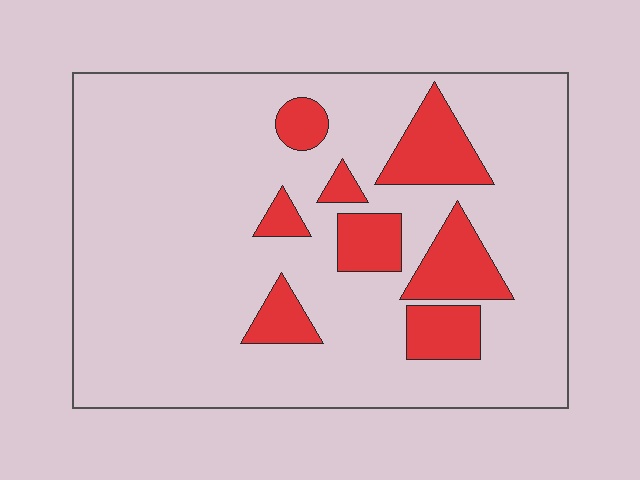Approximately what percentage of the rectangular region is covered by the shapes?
Approximately 15%.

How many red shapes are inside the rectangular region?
8.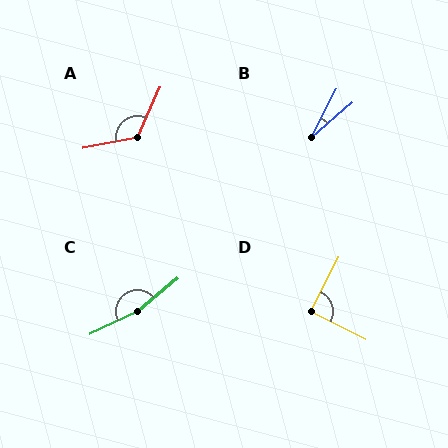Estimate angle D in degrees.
Approximately 91 degrees.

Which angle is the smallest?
B, at approximately 21 degrees.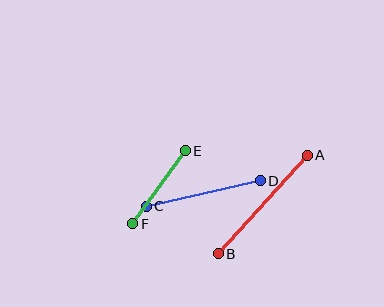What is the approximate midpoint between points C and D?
The midpoint is at approximately (203, 194) pixels.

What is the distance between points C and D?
The distance is approximately 117 pixels.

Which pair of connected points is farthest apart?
Points A and B are farthest apart.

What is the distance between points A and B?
The distance is approximately 133 pixels.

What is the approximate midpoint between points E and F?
The midpoint is at approximately (159, 187) pixels.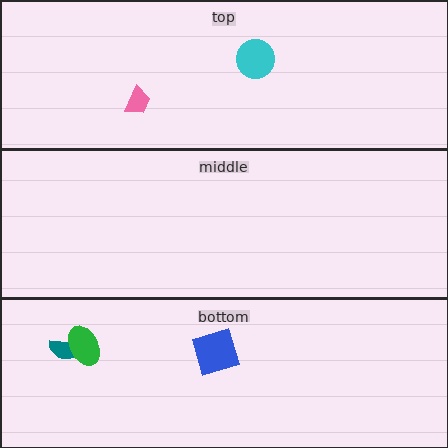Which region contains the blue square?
The bottom region.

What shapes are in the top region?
The cyan circle, the pink trapezoid.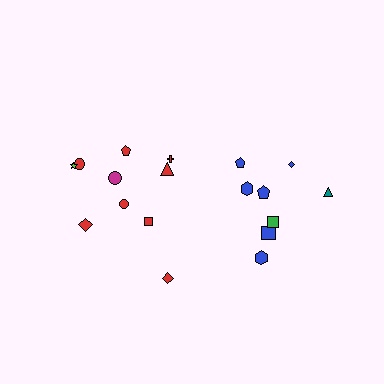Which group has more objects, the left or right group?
The left group.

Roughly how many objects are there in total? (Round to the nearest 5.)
Roughly 20 objects in total.